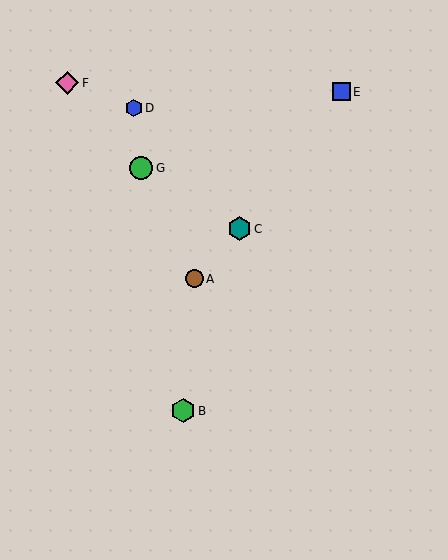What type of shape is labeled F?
Shape F is a pink diamond.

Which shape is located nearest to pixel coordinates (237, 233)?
The teal hexagon (labeled C) at (239, 229) is nearest to that location.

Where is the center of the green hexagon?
The center of the green hexagon is at (183, 411).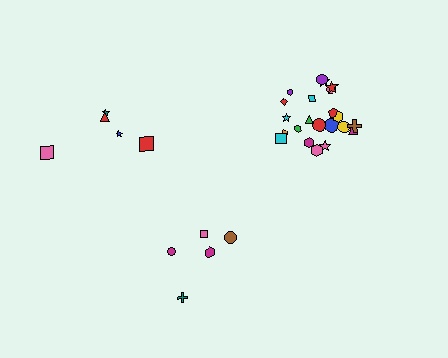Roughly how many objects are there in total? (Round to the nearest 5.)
Roughly 30 objects in total.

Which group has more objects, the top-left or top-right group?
The top-right group.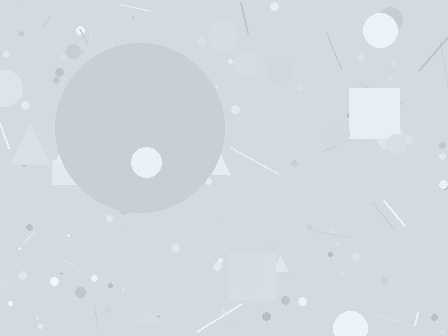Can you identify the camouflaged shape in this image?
The camouflaged shape is a circle.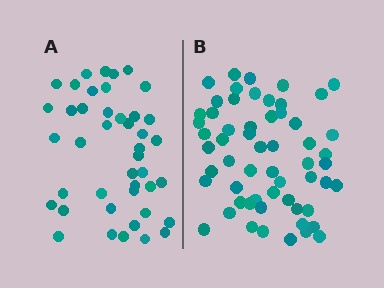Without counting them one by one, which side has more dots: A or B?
Region B (the right region) has more dots.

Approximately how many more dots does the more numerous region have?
Region B has approximately 15 more dots than region A.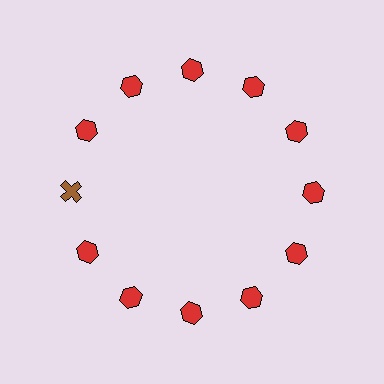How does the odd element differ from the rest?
It differs in both color (brown instead of red) and shape (cross instead of hexagon).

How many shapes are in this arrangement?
There are 12 shapes arranged in a ring pattern.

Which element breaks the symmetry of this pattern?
The brown cross at roughly the 9 o'clock position breaks the symmetry. All other shapes are red hexagons.